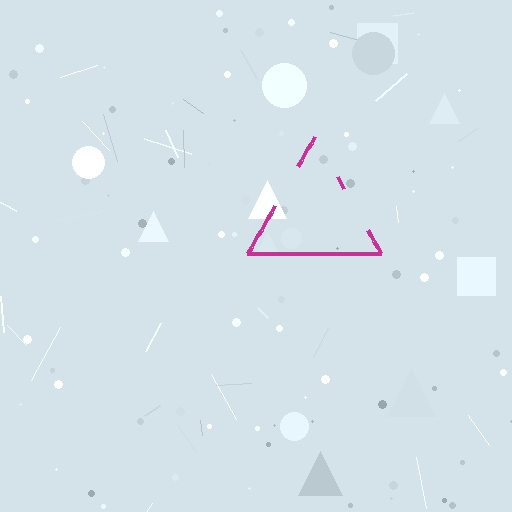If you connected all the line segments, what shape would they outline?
They would outline a triangle.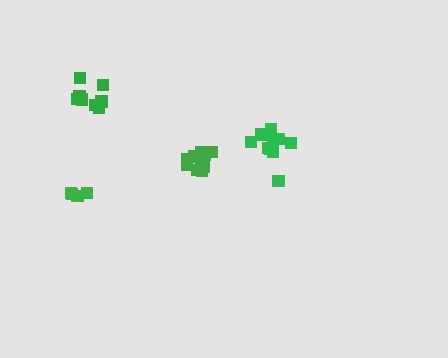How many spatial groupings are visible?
There are 4 spatial groupings.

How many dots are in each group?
Group 1: 11 dots, Group 2: 11 dots, Group 3: 5 dots, Group 4: 8 dots (35 total).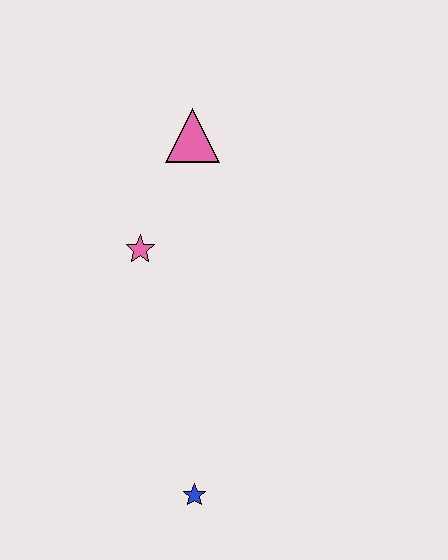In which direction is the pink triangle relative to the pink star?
The pink triangle is above the pink star.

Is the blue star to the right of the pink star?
Yes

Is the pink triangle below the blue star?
No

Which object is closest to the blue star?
The pink star is closest to the blue star.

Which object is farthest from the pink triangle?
The blue star is farthest from the pink triangle.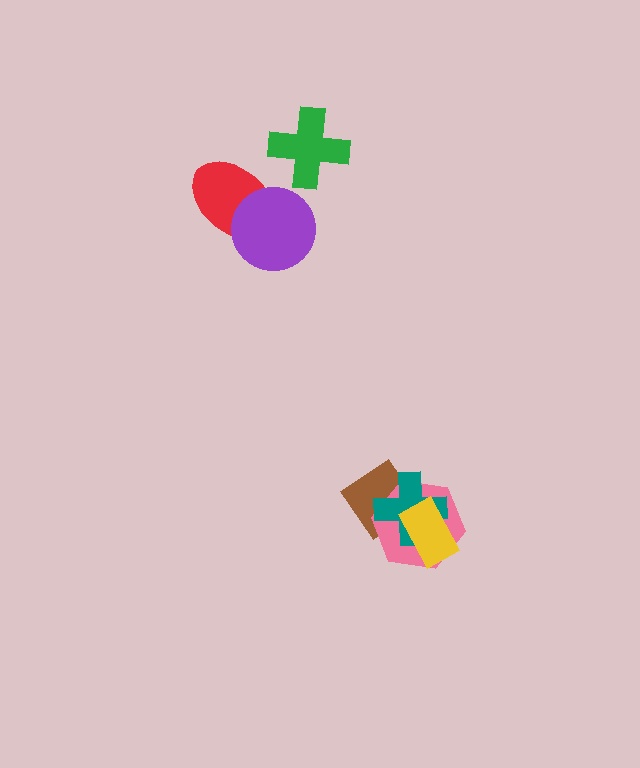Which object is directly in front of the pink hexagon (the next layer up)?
The teal cross is directly in front of the pink hexagon.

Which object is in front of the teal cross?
The yellow rectangle is in front of the teal cross.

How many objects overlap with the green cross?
0 objects overlap with the green cross.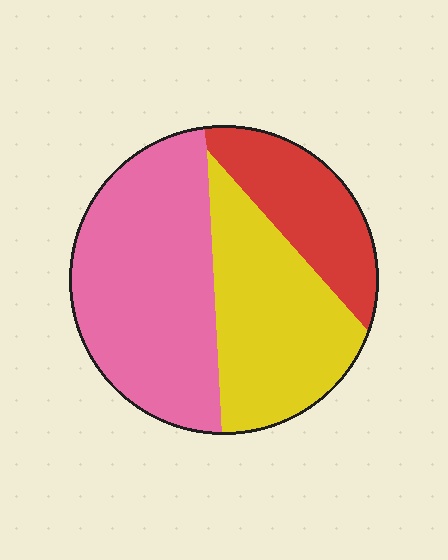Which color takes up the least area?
Red, at roughly 20%.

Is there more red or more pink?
Pink.